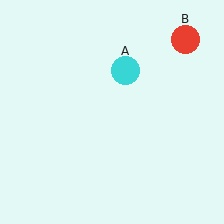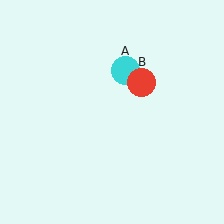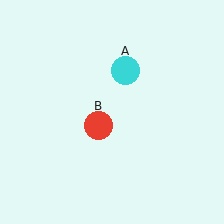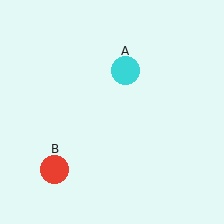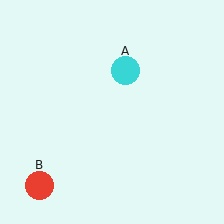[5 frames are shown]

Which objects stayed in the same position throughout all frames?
Cyan circle (object A) remained stationary.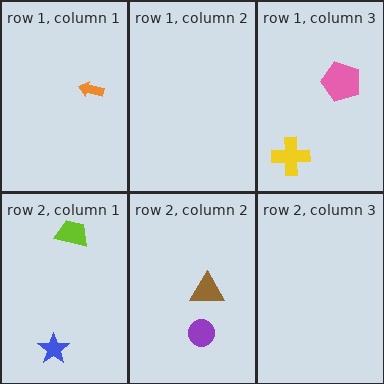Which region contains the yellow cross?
The row 1, column 3 region.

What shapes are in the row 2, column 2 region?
The brown triangle, the purple circle.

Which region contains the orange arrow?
The row 1, column 1 region.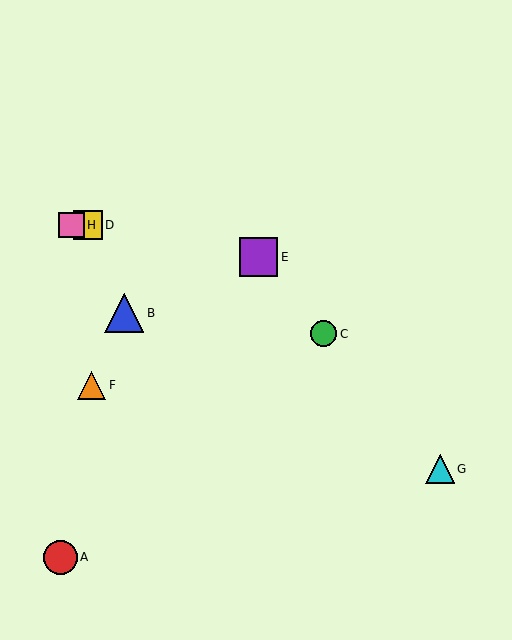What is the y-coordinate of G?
Object G is at y≈469.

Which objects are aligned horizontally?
Objects D, H are aligned horizontally.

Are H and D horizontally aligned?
Yes, both are at y≈225.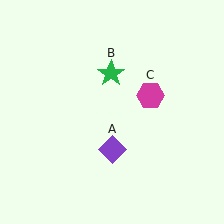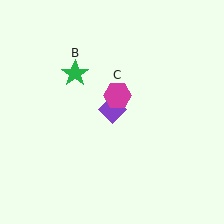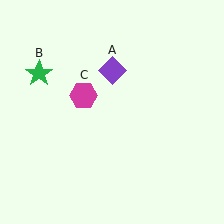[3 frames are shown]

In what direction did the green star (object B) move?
The green star (object B) moved left.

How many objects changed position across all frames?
3 objects changed position: purple diamond (object A), green star (object B), magenta hexagon (object C).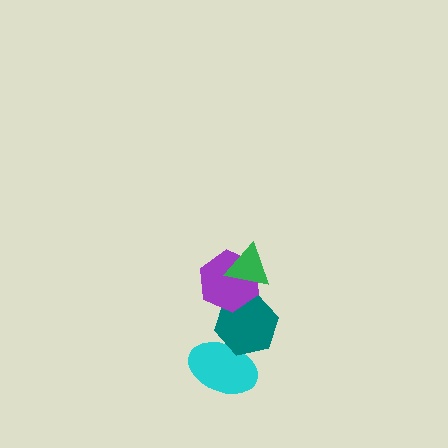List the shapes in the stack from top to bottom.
From top to bottom: the green triangle, the purple hexagon, the teal hexagon, the cyan ellipse.